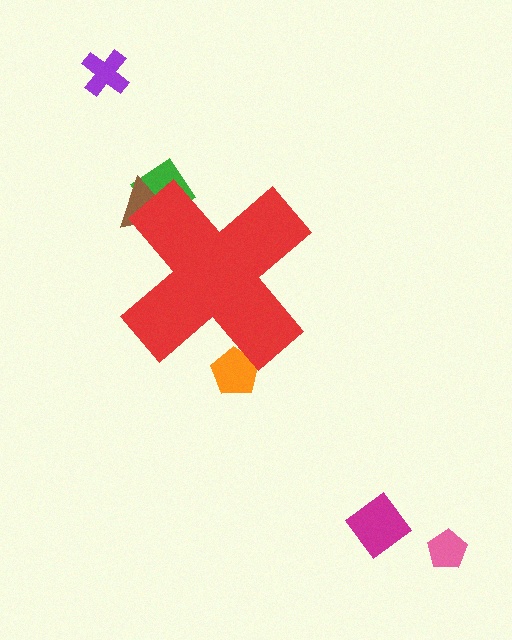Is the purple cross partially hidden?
No, the purple cross is fully visible.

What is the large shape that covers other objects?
A red cross.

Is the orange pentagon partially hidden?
Yes, the orange pentagon is partially hidden behind the red cross.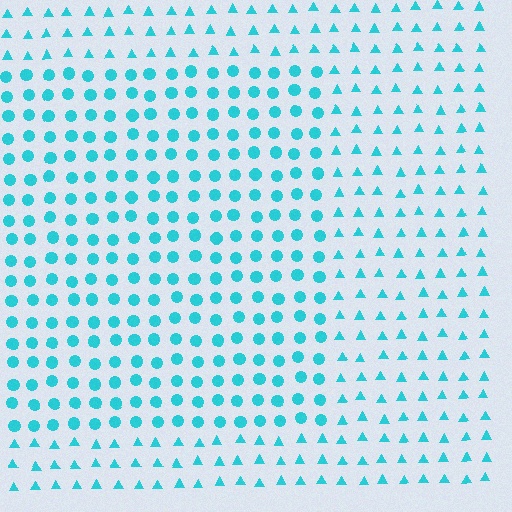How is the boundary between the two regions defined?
The boundary is defined by a change in element shape: circles inside vs. triangles outside. All elements share the same color and spacing.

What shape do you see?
I see a rectangle.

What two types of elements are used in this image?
The image uses circles inside the rectangle region and triangles outside it.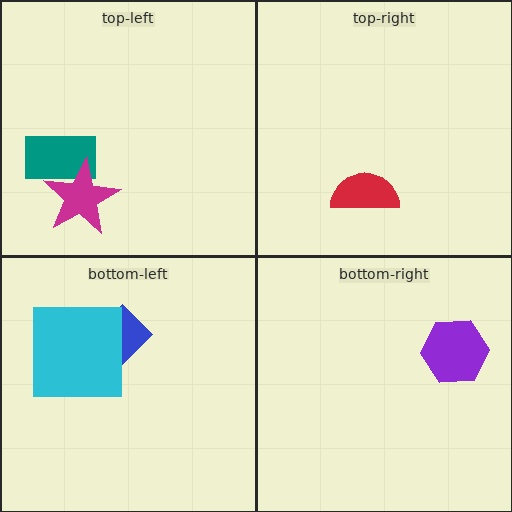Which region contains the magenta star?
The top-left region.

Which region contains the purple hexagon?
The bottom-right region.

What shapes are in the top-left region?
The teal rectangle, the magenta star.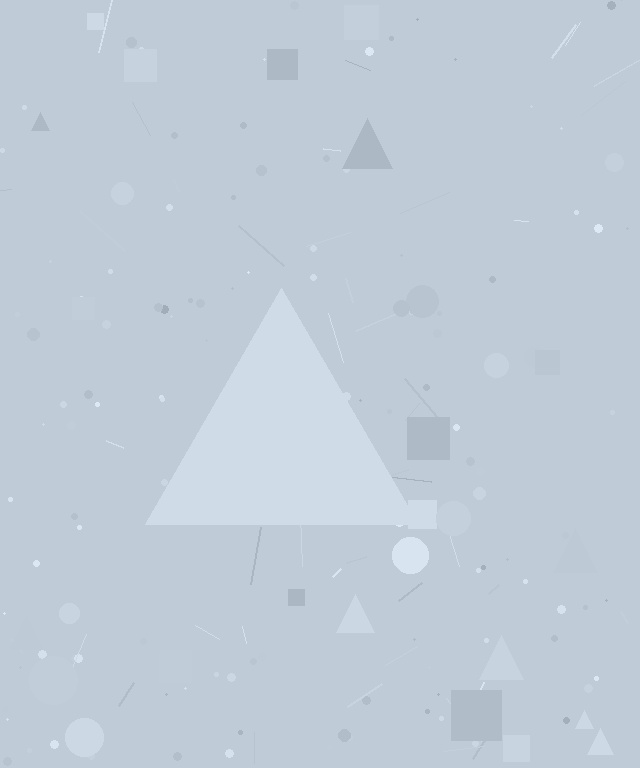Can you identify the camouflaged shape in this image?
The camouflaged shape is a triangle.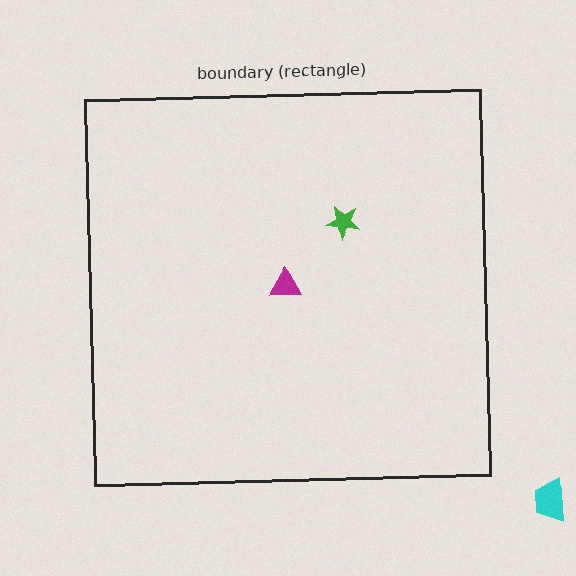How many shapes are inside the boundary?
2 inside, 1 outside.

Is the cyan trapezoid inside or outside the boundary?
Outside.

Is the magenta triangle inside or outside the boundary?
Inside.